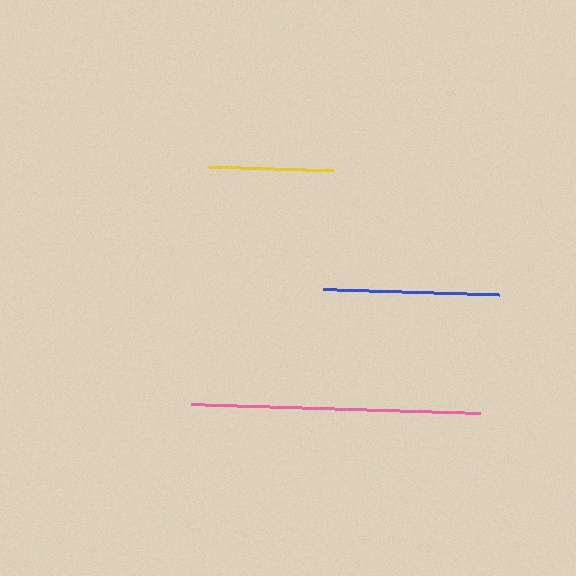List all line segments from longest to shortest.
From longest to shortest: pink, blue, yellow.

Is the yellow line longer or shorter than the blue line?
The blue line is longer than the yellow line.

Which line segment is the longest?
The pink line is the longest at approximately 289 pixels.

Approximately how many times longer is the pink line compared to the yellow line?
The pink line is approximately 2.3 times the length of the yellow line.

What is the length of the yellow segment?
The yellow segment is approximately 125 pixels long.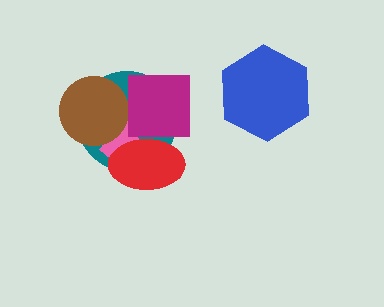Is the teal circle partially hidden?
Yes, it is partially covered by another shape.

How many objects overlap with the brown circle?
2 objects overlap with the brown circle.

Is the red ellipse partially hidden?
No, no other shape covers it.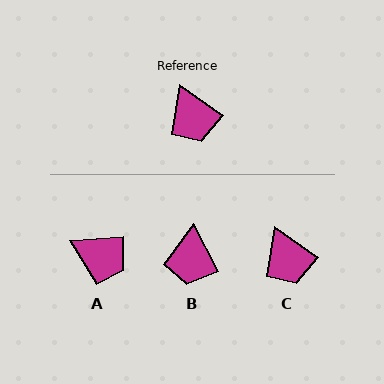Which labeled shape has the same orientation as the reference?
C.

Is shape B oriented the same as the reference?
No, it is off by about 27 degrees.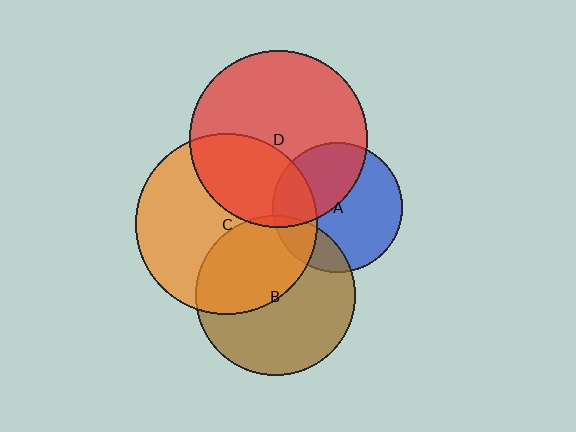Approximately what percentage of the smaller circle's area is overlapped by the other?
Approximately 25%.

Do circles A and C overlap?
Yes.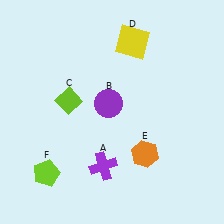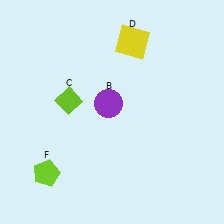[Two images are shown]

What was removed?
The orange hexagon (E), the purple cross (A) were removed in Image 2.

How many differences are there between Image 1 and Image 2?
There are 2 differences between the two images.